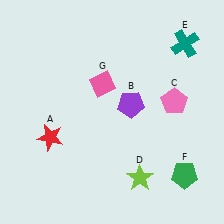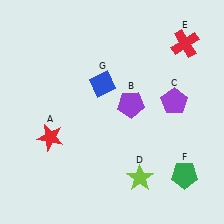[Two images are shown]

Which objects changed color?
C changed from pink to purple. E changed from teal to red. G changed from pink to blue.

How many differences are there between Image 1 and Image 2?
There are 3 differences between the two images.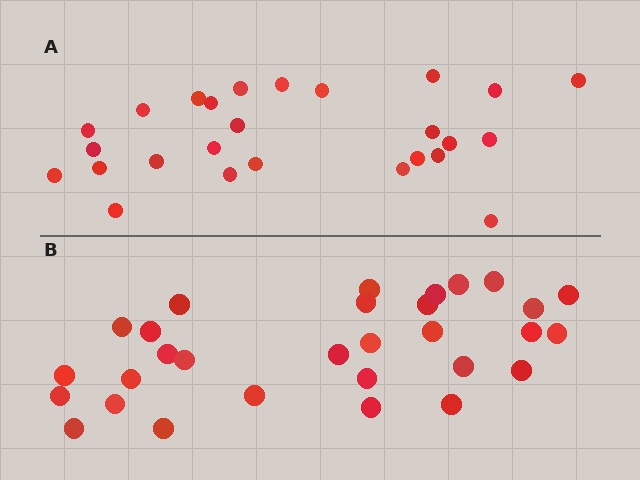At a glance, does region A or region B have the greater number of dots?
Region B (the bottom region) has more dots.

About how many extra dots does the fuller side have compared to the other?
Region B has about 4 more dots than region A.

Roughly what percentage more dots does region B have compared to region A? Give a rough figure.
About 15% more.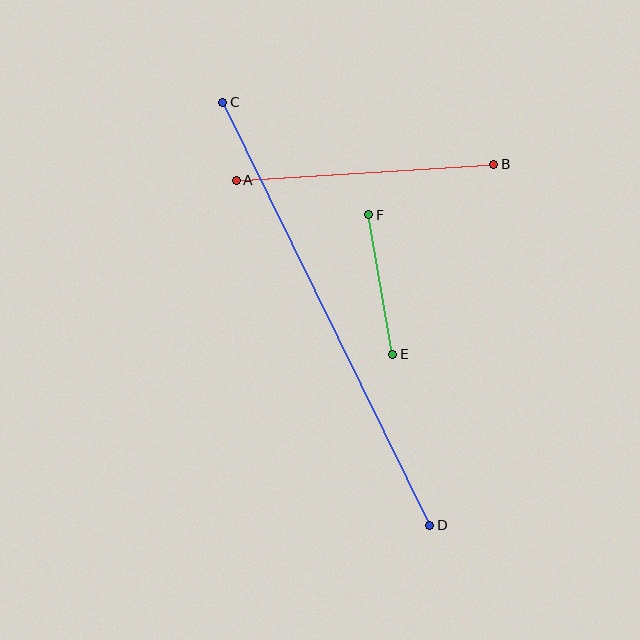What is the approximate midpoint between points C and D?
The midpoint is at approximately (326, 314) pixels.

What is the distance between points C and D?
The distance is approximately 471 pixels.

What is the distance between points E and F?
The distance is approximately 141 pixels.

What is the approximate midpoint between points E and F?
The midpoint is at approximately (381, 285) pixels.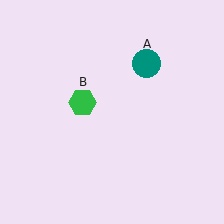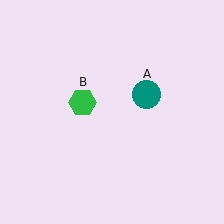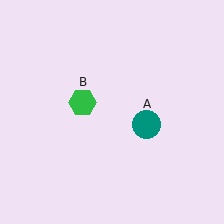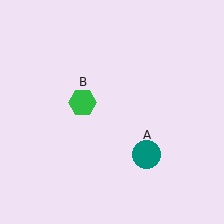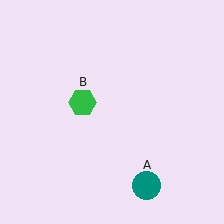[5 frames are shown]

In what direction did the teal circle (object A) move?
The teal circle (object A) moved down.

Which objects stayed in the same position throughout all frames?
Green hexagon (object B) remained stationary.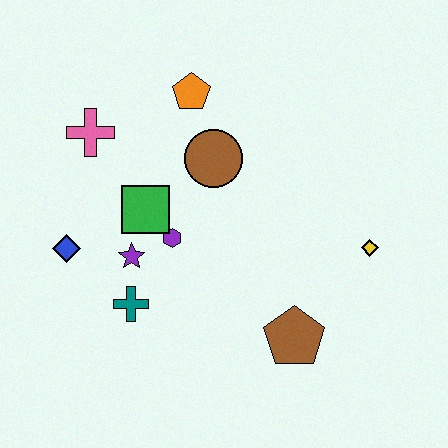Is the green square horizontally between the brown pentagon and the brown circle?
No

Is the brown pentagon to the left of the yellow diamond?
Yes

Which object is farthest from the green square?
The yellow diamond is farthest from the green square.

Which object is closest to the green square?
The purple hexagon is closest to the green square.